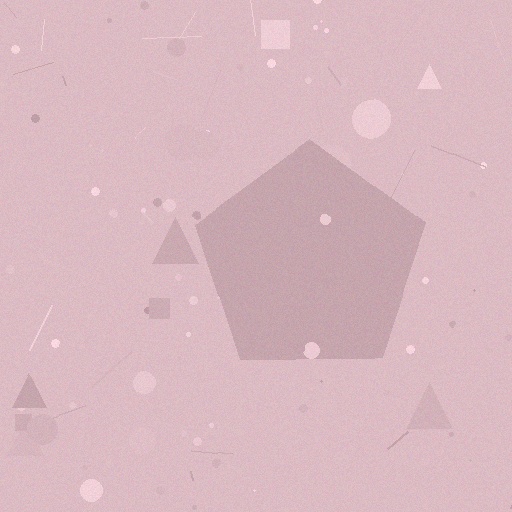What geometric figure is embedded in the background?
A pentagon is embedded in the background.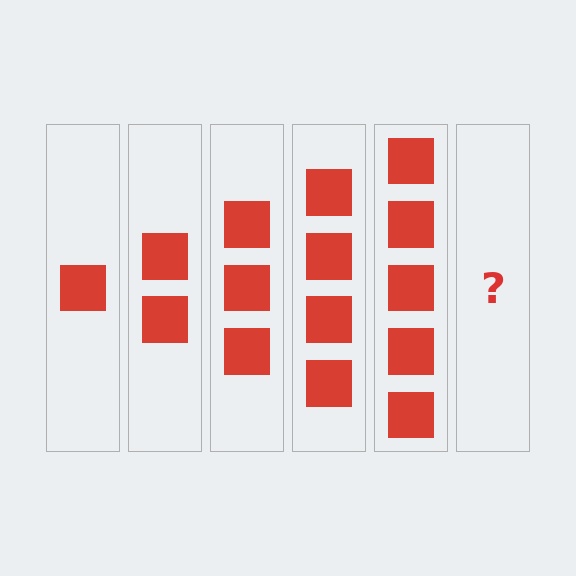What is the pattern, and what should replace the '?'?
The pattern is that each step adds one more square. The '?' should be 6 squares.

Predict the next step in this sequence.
The next step is 6 squares.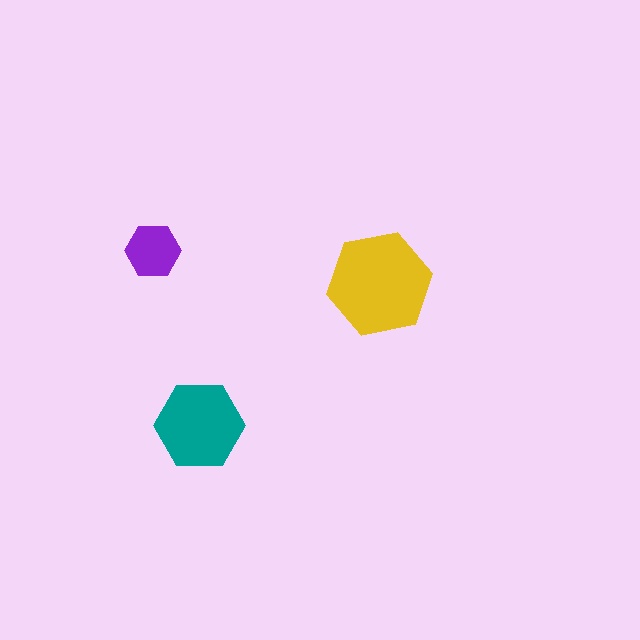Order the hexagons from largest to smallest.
the yellow one, the teal one, the purple one.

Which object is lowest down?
The teal hexagon is bottommost.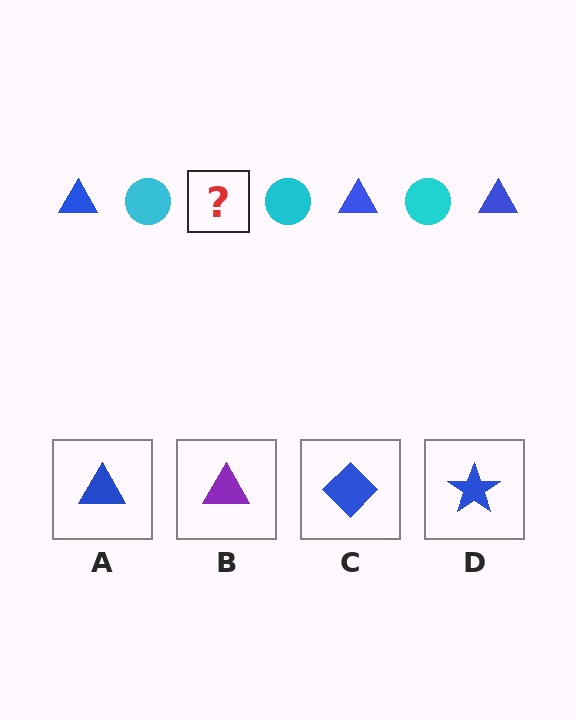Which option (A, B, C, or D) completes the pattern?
A.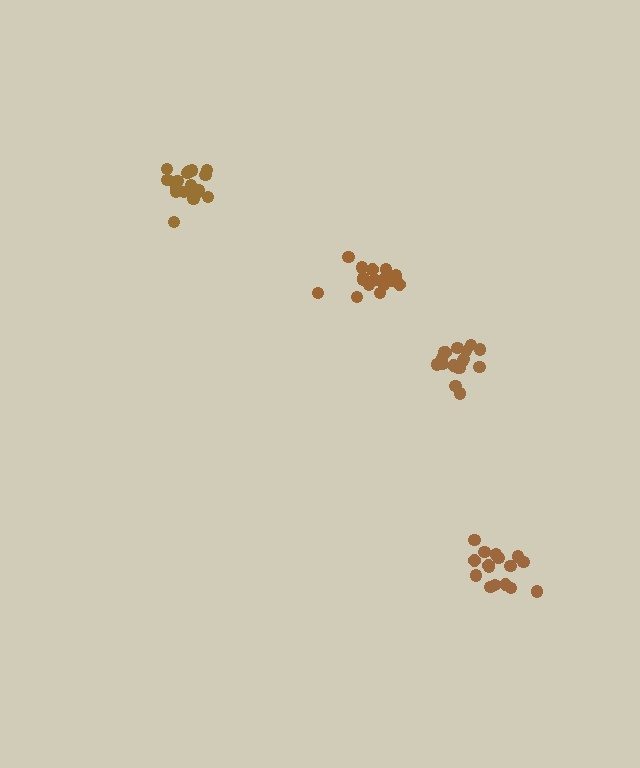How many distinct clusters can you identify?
There are 4 distinct clusters.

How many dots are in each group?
Group 1: 17 dots, Group 2: 17 dots, Group 3: 19 dots, Group 4: 17 dots (70 total).